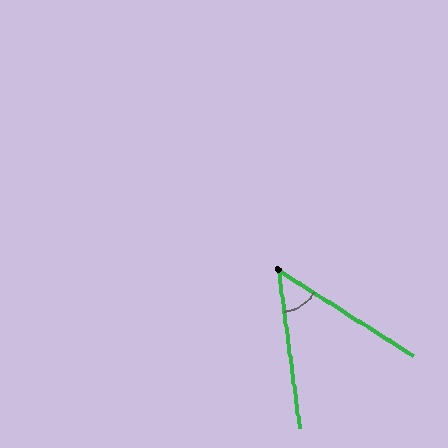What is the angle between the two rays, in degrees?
Approximately 50 degrees.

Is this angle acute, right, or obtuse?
It is acute.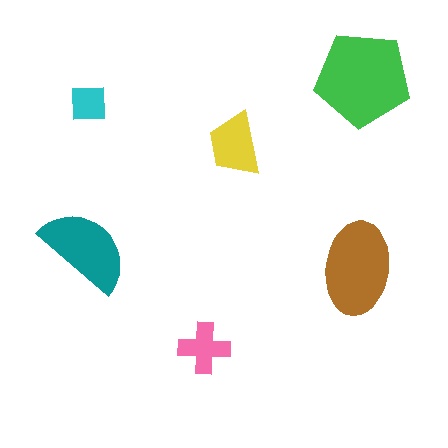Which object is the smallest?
The cyan square.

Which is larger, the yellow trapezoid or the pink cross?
The yellow trapezoid.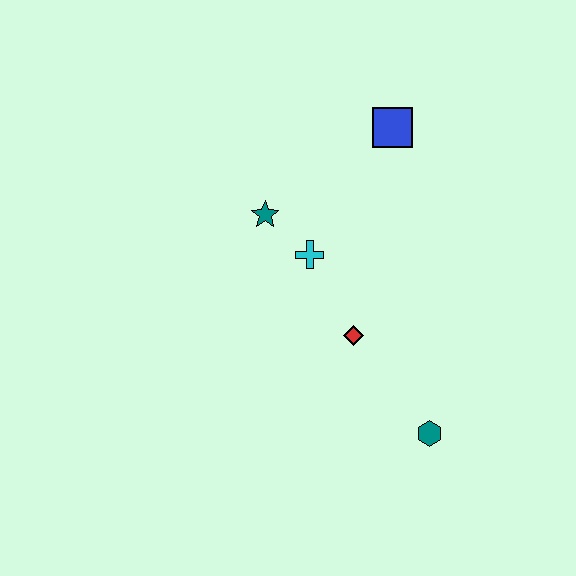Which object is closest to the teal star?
The cyan cross is closest to the teal star.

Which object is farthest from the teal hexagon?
The blue square is farthest from the teal hexagon.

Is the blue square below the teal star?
No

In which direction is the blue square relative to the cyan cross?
The blue square is above the cyan cross.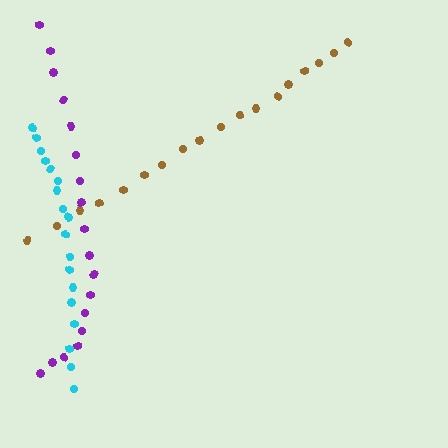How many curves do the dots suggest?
There are 3 distinct paths.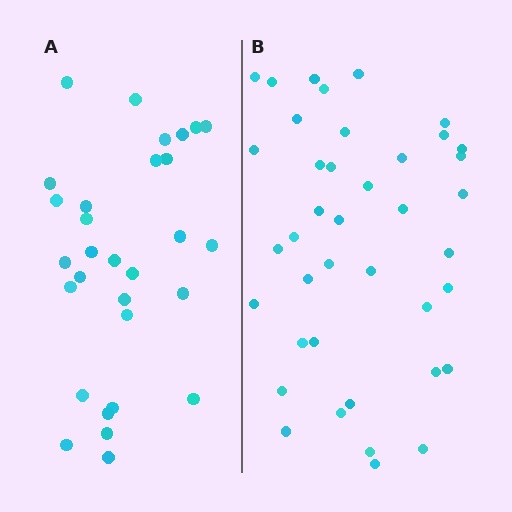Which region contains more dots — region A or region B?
Region B (the right region) has more dots.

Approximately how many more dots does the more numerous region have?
Region B has roughly 10 or so more dots than region A.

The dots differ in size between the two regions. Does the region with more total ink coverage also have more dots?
No. Region A has more total ink coverage because its dots are larger, but region B actually contains more individual dots. Total area can be misleading — the number of items is what matters here.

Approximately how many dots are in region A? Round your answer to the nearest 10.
About 30 dots.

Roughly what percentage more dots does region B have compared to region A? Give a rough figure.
About 35% more.